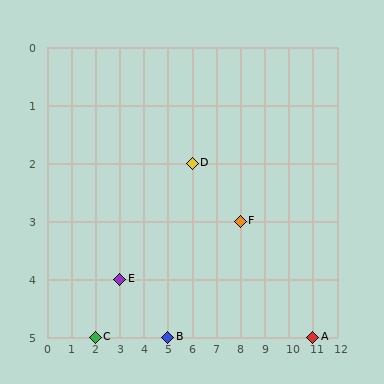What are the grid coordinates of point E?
Point E is at grid coordinates (3, 4).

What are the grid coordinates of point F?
Point F is at grid coordinates (8, 3).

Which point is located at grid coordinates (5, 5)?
Point B is at (5, 5).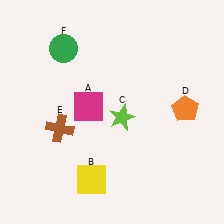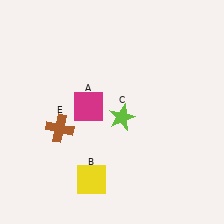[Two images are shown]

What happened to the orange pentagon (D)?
The orange pentagon (D) was removed in Image 2. It was in the top-right area of Image 1.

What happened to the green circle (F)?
The green circle (F) was removed in Image 2. It was in the top-left area of Image 1.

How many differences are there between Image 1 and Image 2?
There are 2 differences between the two images.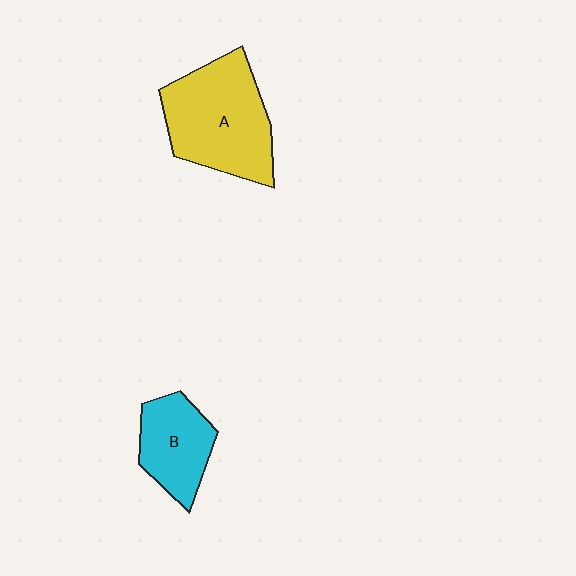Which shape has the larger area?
Shape A (yellow).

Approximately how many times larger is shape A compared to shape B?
Approximately 1.7 times.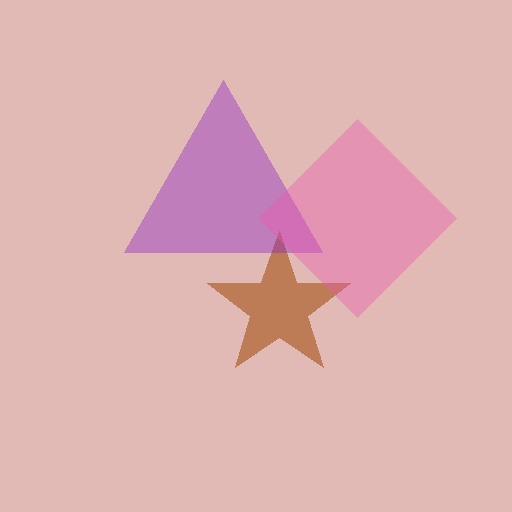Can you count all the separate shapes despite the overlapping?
Yes, there are 3 separate shapes.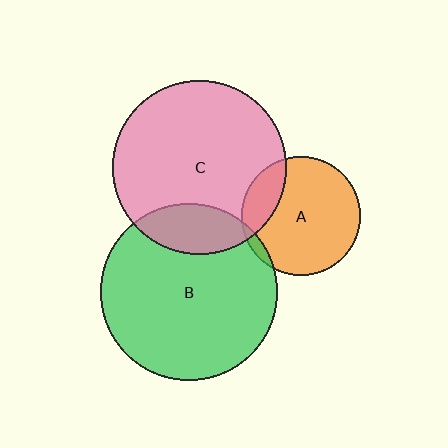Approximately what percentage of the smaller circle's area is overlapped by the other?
Approximately 20%.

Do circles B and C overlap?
Yes.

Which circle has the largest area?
Circle B (green).